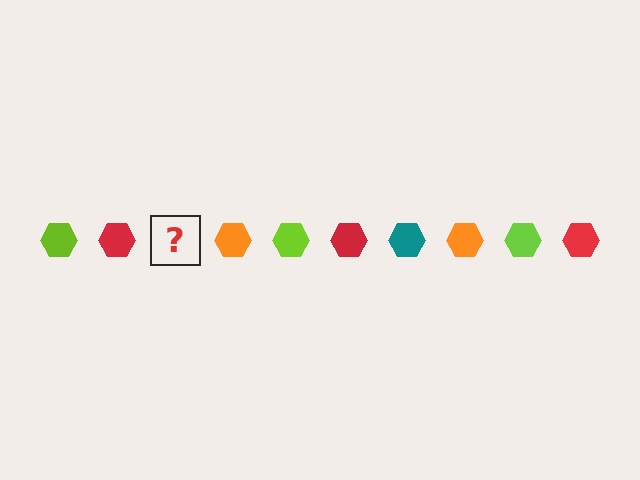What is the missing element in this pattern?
The missing element is a teal hexagon.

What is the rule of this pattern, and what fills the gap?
The rule is that the pattern cycles through lime, red, teal, orange hexagons. The gap should be filled with a teal hexagon.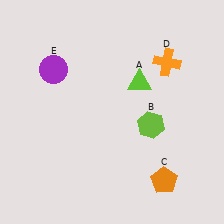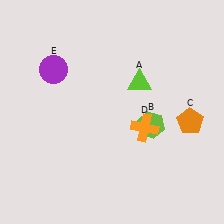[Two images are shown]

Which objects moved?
The objects that moved are: the orange pentagon (C), the orange cross (D).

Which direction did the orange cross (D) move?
The orange cross (D) moved down.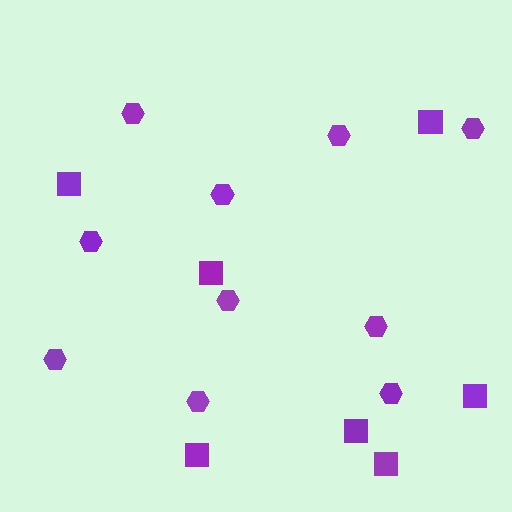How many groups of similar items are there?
There are 2 groups: one group of hexagons (10) and one group of squares (7).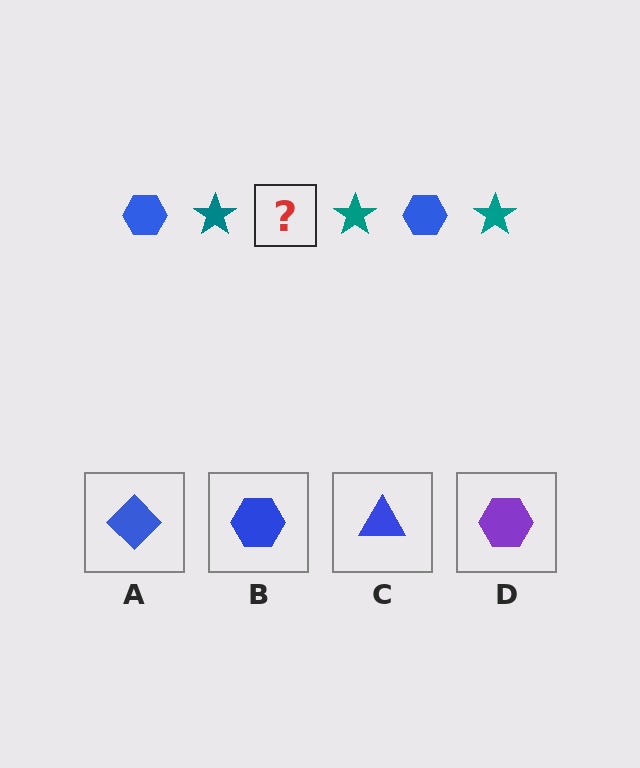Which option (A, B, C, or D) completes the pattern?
B.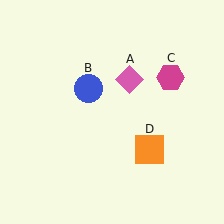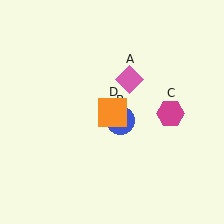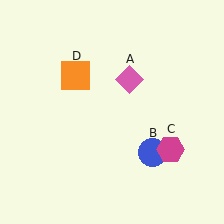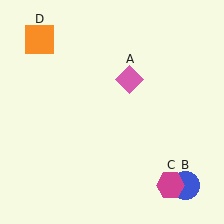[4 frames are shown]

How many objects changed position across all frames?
3 objects changed position: blue circle (object B), magenta hexagon (object C), orange square (object D).